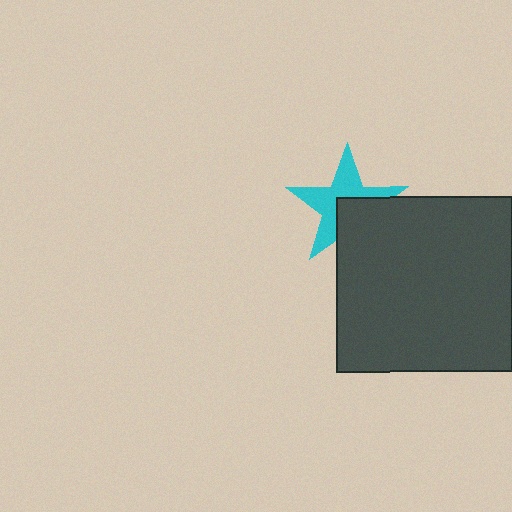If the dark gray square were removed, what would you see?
You would see the complete cyan star.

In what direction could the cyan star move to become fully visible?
The cyan star could move toward the upper-left. That would shift it out from behind the dark gray square entirely.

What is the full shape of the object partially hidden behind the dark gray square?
The partially hidden object is a cyan star.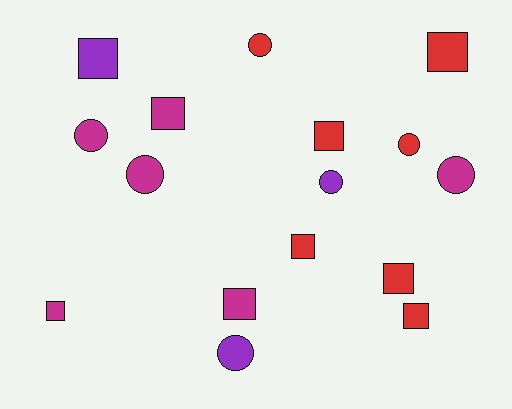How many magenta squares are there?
There are 3 magenta squares.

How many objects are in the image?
There are 16 objects.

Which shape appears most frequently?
Square, with 9 objects.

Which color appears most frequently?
Red, with 7 objects.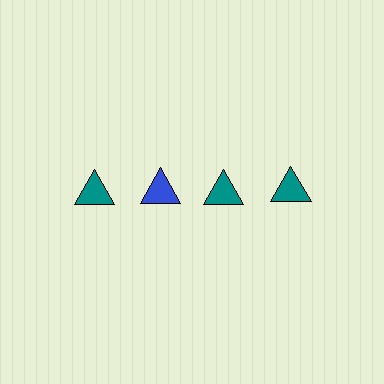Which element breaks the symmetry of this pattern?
The blue triangle in the top row, second from left column breaks the symmetry. All other shapes are teal triangles.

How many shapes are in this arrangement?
There are 4 shapes arranged in a grid pattern.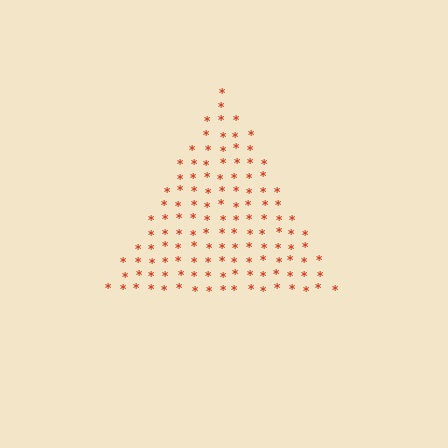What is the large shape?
The large shape is a triangle.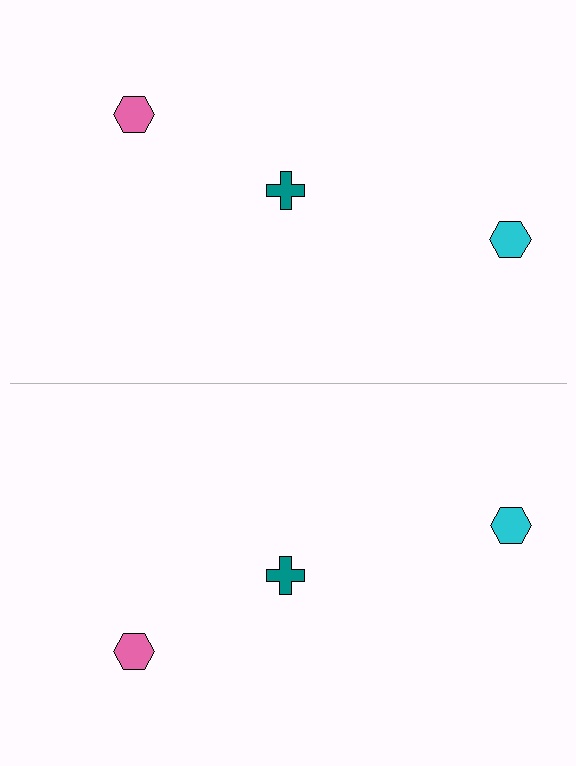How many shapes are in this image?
There are 6 shapes in this image.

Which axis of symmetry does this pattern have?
The pattern has a horizontal axis of symmetry running through the center of the image.